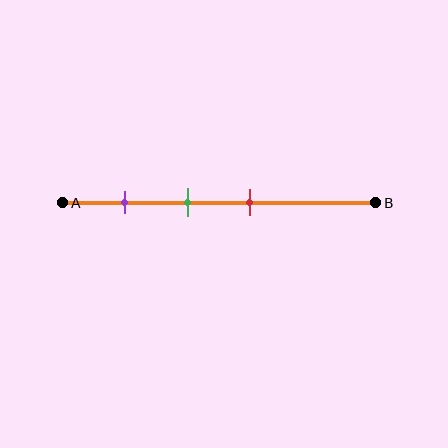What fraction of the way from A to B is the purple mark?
The purple mark is approximately 20% (0.2) of the way from A to B.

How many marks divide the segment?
There are 3 marks dividing the segment.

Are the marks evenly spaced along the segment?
Yes, the marks are approximately evenly spaced.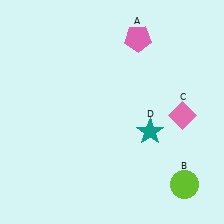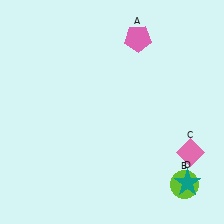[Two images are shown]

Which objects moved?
The objects that moved are: the pink diamond (C), the teal star (D).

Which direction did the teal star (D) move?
The teal star (D) moved down.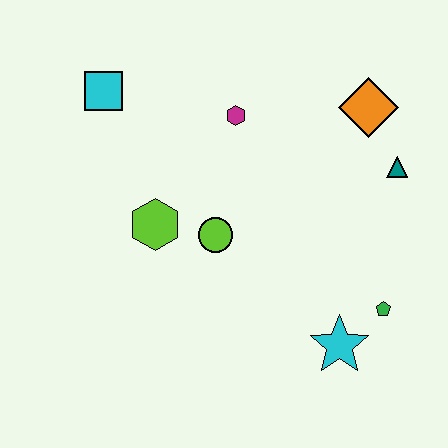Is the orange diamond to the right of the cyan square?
Yes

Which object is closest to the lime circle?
The lime hexagon is closest to the lime circle.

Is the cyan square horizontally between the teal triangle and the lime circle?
No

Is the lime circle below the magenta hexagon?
Yes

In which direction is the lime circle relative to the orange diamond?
The lime circle is to the left of the orange diamond.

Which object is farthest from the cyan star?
The cyan square is farthest from the cyan star.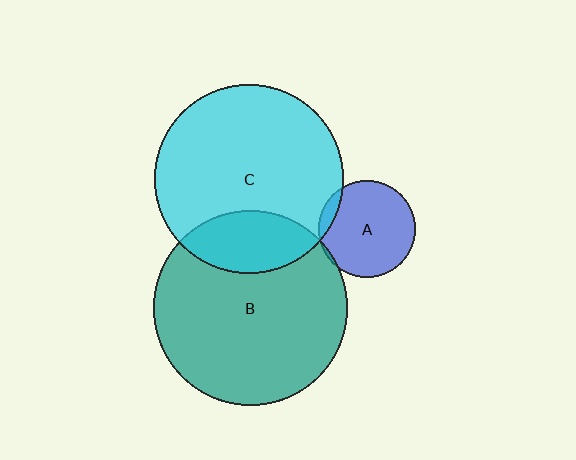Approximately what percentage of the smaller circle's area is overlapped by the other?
Approximately 20%.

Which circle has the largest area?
Circle B (teal).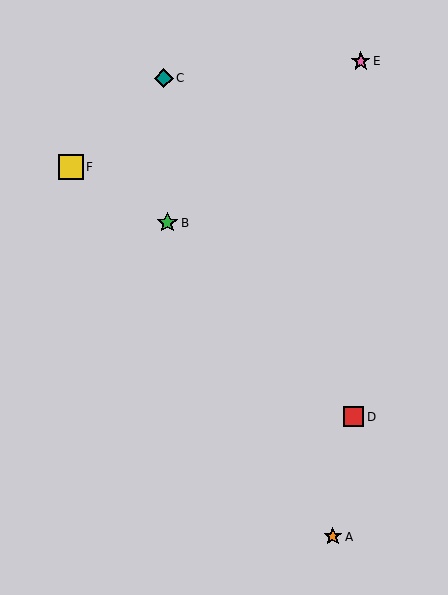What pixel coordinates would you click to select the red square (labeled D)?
Click at (354, 417) to select the red square D.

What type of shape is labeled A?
Shape A is an orange star.